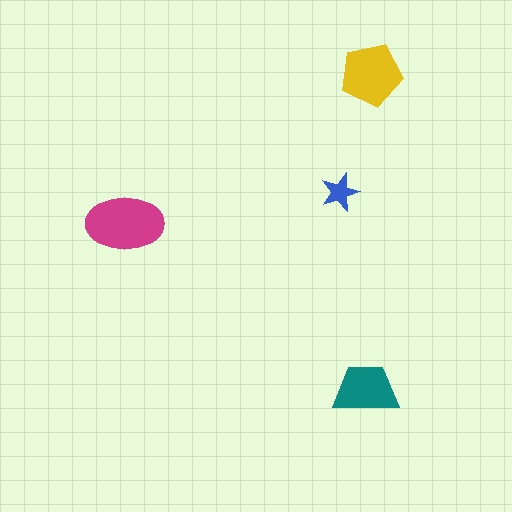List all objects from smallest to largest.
The blue star, the teal trapezoid, the yellow pentagon, the magenta ellipse.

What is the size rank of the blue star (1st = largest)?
4th.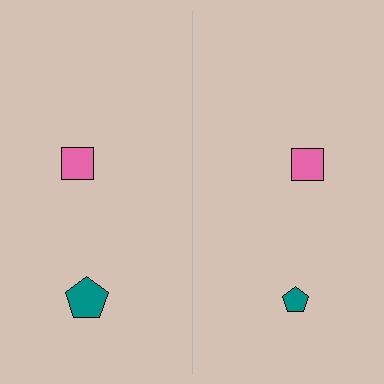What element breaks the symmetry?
The teal pentagon on the right side has a different size than its mirror counterpart.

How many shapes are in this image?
There are 4 shapes in this image.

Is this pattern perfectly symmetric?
No, the pattern is not perfectly symmetric. The teal pentagon on the right side has a different size than its mirror counterpart.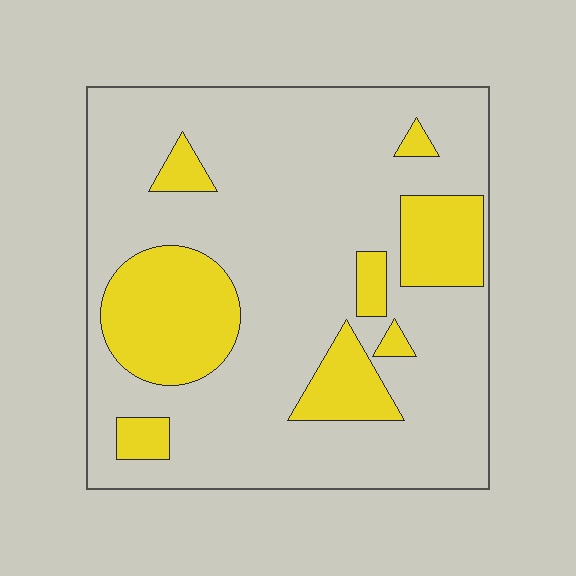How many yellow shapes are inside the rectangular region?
8.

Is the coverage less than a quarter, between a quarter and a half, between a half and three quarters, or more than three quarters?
Less than a quarter.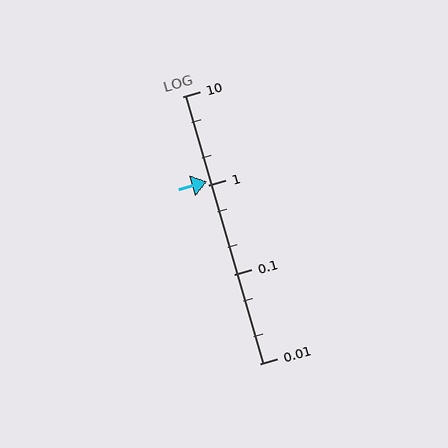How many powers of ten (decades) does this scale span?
The scale spans 3 decades, from 0.01 to 10.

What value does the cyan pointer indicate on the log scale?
The pointer indicates approximately 1.1.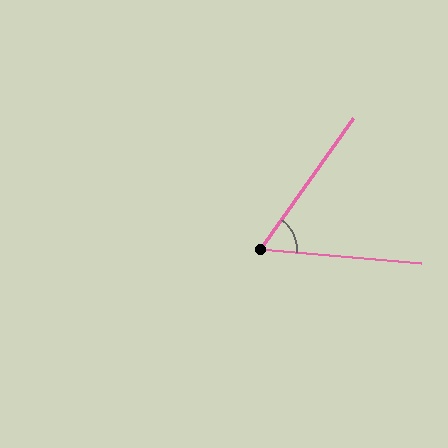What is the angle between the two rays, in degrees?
Approximately 59 degrees.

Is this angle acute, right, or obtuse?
It is acute.